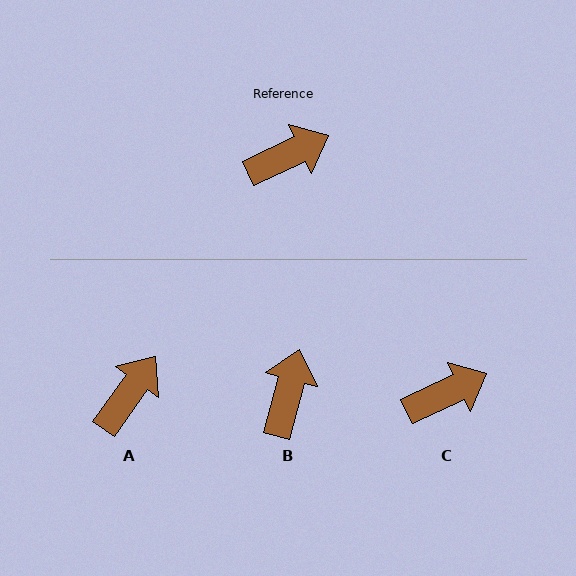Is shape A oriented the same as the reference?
No, it is off by about 29 degrees.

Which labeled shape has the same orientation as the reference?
C.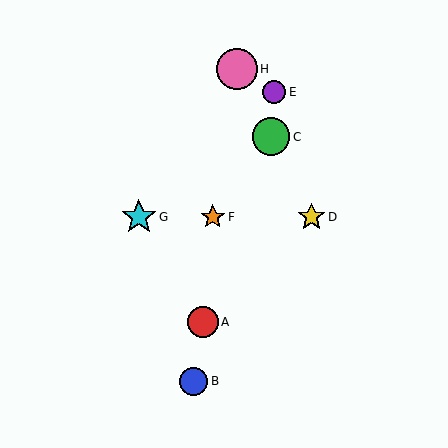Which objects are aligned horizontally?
Objects D, F, G are aligned horizontally.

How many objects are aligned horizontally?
3 objects (D, F, G) are aligned horizontally.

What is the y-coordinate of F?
Object F is at y≈217.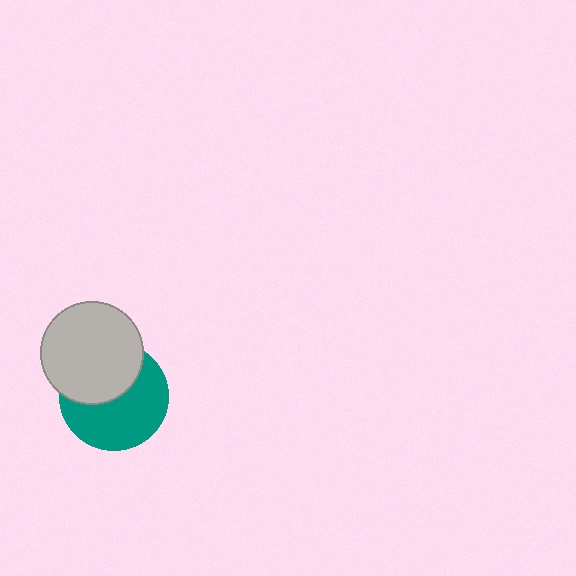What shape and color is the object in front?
The object in front is a light gray circle.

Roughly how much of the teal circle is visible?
About half of it is visible (roughly 58%).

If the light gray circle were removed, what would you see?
You would see the complete teal circle.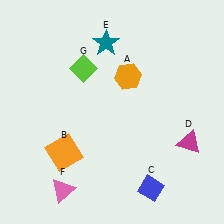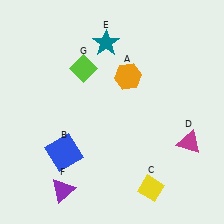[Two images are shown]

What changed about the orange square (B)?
In Image 1, B is orange. In Image 2, it changed to blue.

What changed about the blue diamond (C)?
In Image 1, C is blue. In Image 2, it changed to yellow.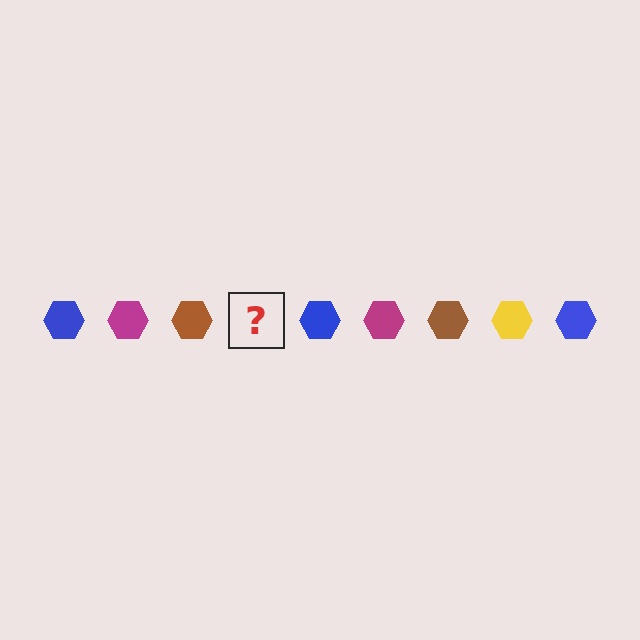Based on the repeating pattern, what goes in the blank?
The blank should be a yellow hexagon.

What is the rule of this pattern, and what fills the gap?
The rule is that the pattern cycles through blue, magenta, brown, yellow hexagons. The gap should be filled with a yellow hexagon.